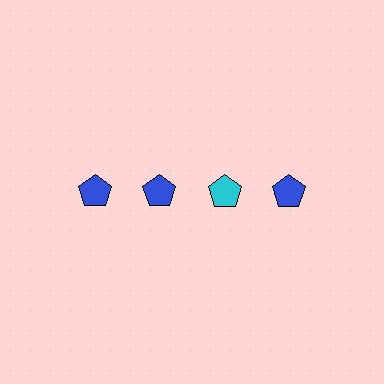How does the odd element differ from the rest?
It has a different color: cyan instead of blue.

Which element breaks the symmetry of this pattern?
The cyan pentagon in the top row, center column breaks the symmetry. All other shapes are blue pentagons.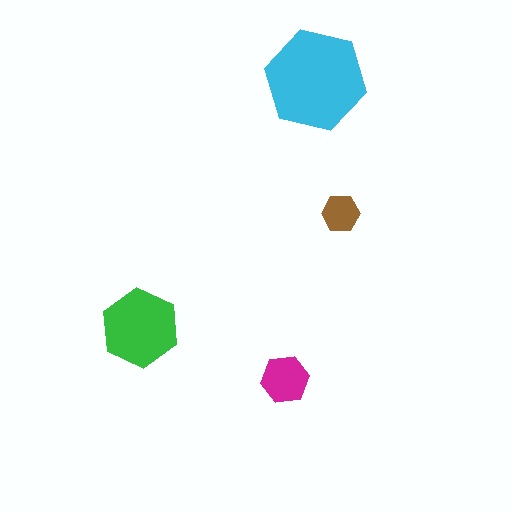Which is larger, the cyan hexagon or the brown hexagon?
The cyan one.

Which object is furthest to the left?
The green hexagon is leftmost.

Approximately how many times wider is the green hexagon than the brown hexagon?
About 2 times wider.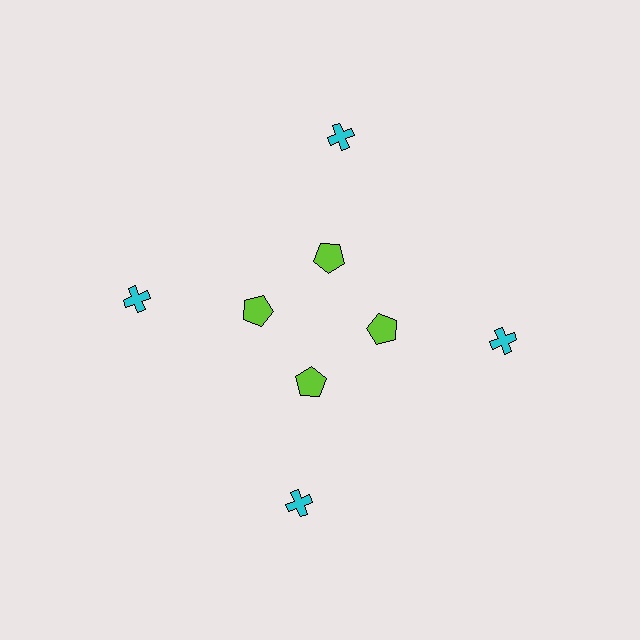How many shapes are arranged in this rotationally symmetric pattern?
There are 8 shapes, arranged in 4 groups of 2.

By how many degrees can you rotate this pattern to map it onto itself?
The pattern maps onto itself every 90 degrees of rotation.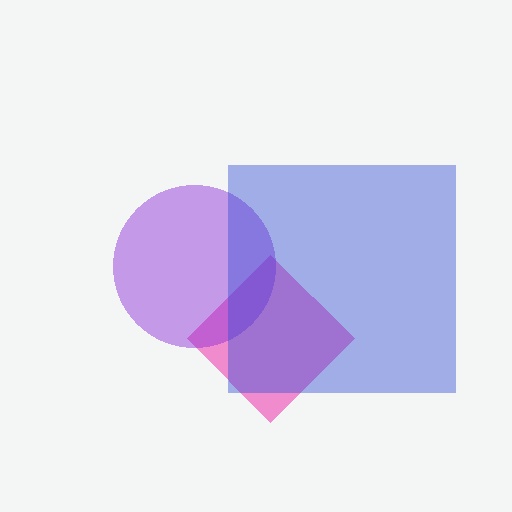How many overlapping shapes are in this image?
There are 3 overlapping shapes in the image.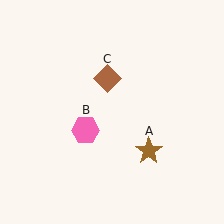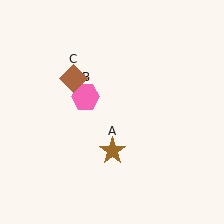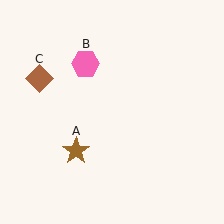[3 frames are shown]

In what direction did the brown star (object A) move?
The brown star (object A) moved left.